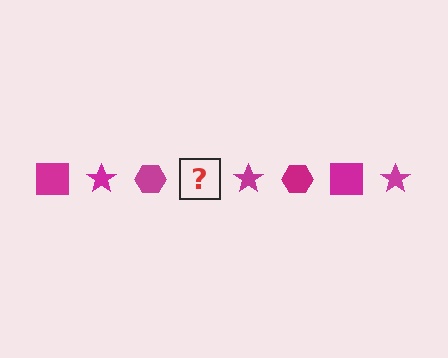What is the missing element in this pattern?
The missing element is a magenta square.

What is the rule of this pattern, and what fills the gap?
The rule is that the pattern cycles through square, star, hexagon shapes in magenta. The gap should be filled with a magenta square.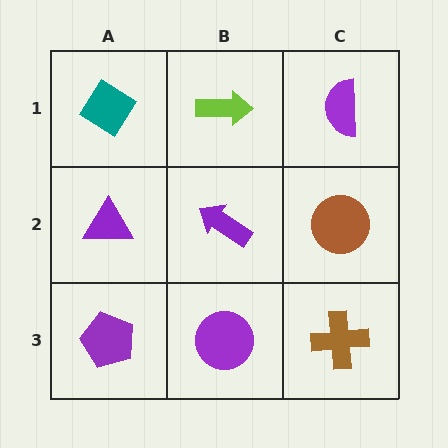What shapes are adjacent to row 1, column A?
A purple triangle (row 2, column A), a lime arrow (row 1, column B).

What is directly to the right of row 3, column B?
A brown cross.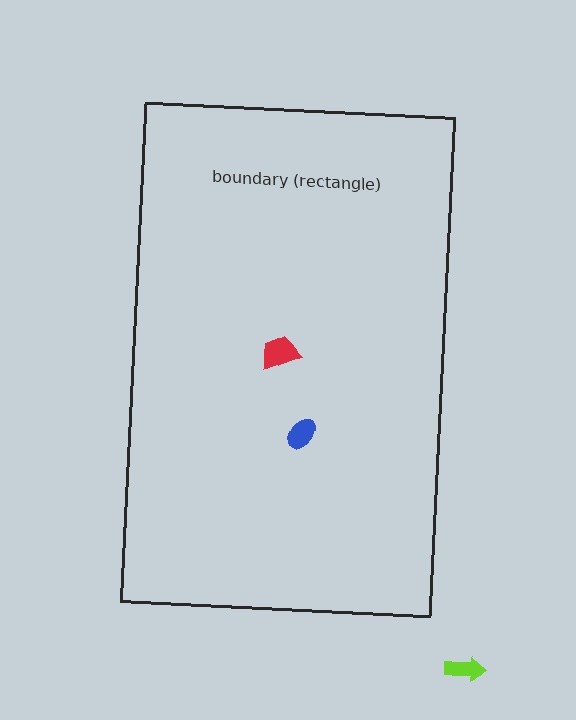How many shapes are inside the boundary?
2 inside, 1 outside.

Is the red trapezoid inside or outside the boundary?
Inside.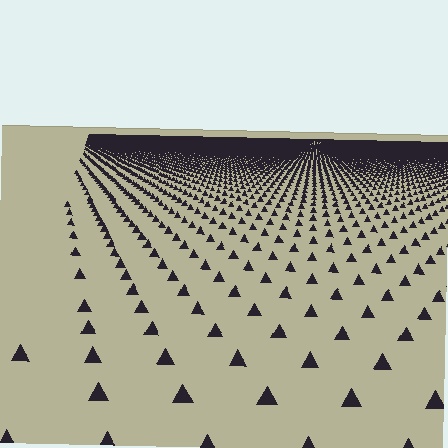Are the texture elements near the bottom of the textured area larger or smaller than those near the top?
Larger. Near the bottom, elements are closer to the viewer and appear at a bigger on-screen size.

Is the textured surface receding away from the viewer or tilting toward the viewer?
The surface is receding away from the viewer. Texture elements get smaller and denser toward the top.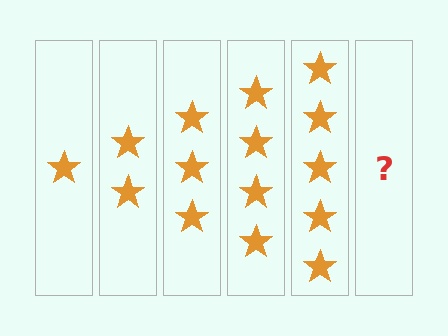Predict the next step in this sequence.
The next step is 6 stars.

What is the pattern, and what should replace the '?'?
The pattern is that each step adds one more star. The '?' should be 6 stars.